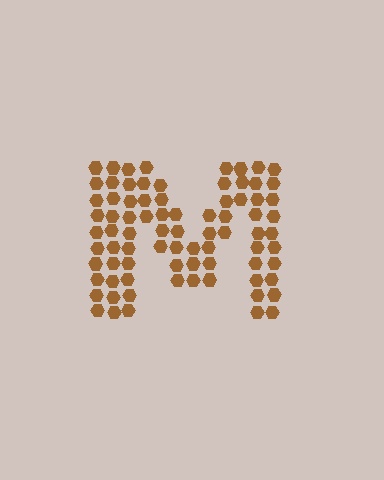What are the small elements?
The small elements are hexagons.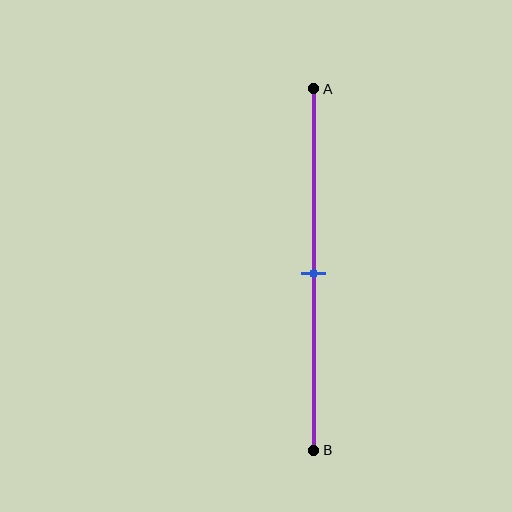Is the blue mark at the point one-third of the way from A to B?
No, the mark is at about 50% from A, not at the 33% one-third point.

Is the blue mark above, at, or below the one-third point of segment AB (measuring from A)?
The blue mark is below the one-third point of segment AB.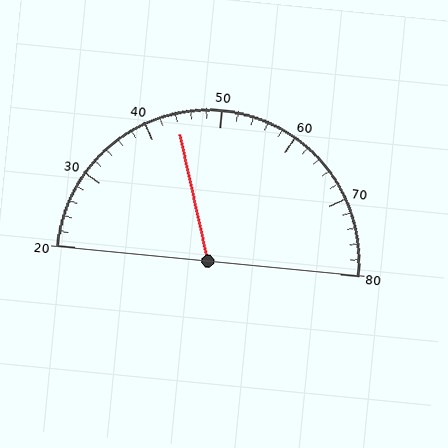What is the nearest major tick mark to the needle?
The nearest major tick mark is 40.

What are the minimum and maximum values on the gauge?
The gauge ranges from 20 to 80.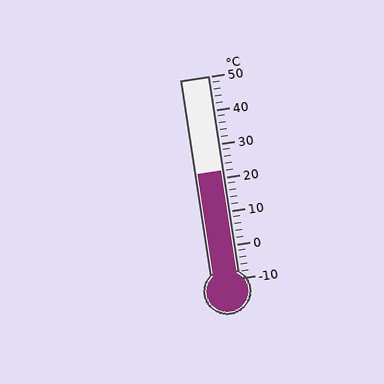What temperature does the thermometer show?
The thermometer shows approximately 22°C.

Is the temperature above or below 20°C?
The temperature is above 20°C.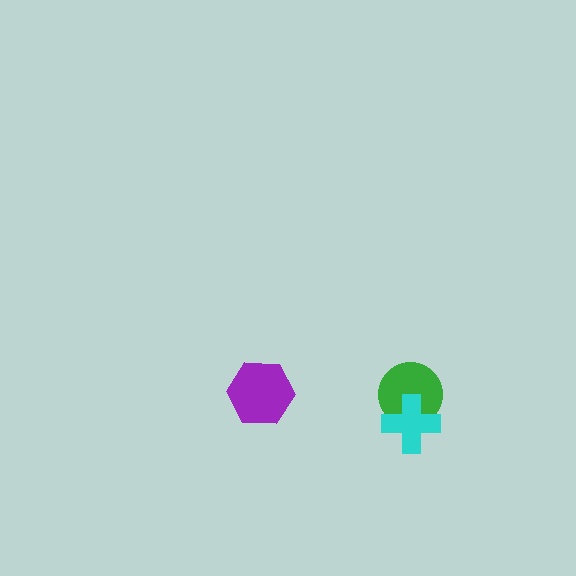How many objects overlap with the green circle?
1 object overlaps with the green circle.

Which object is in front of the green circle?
The cyan cross is in front of the green circle.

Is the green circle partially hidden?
Yes, it is partially covered by another shape.